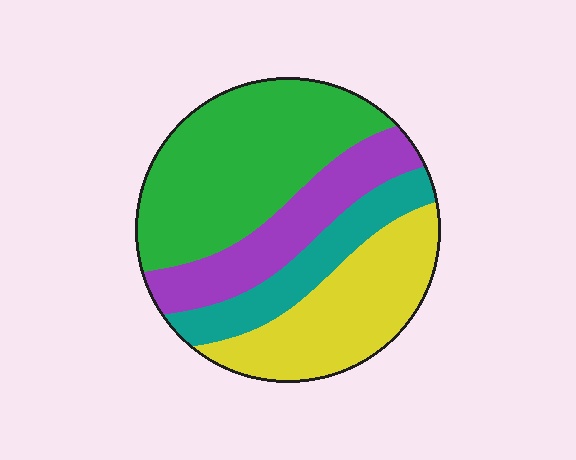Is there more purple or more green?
Green.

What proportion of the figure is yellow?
Yellow covers 27% of the figure.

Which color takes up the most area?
Green, at roughly 40%.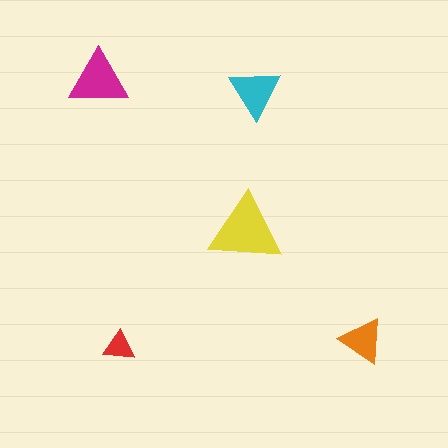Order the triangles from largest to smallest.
the yellow one, the magenta one, the cyan one, the orange one, the red one.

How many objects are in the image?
There are 5 objects in the image.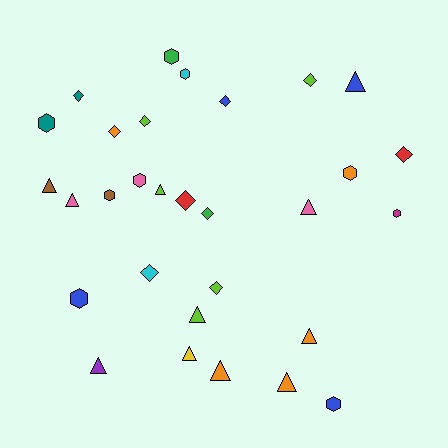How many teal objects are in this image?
There are 2 teal objects.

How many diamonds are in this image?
There are 10 diamonds.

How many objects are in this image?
There are 30 objects.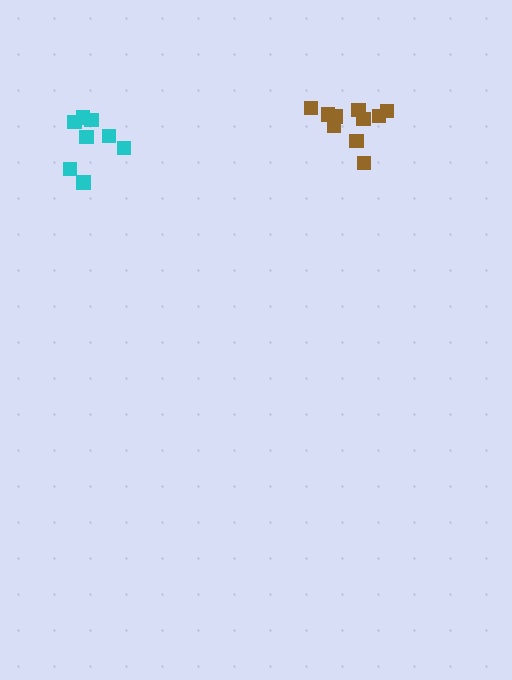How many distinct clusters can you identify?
There are 2 distinct clusters.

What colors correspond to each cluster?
The clusters are colored: brown, cyan.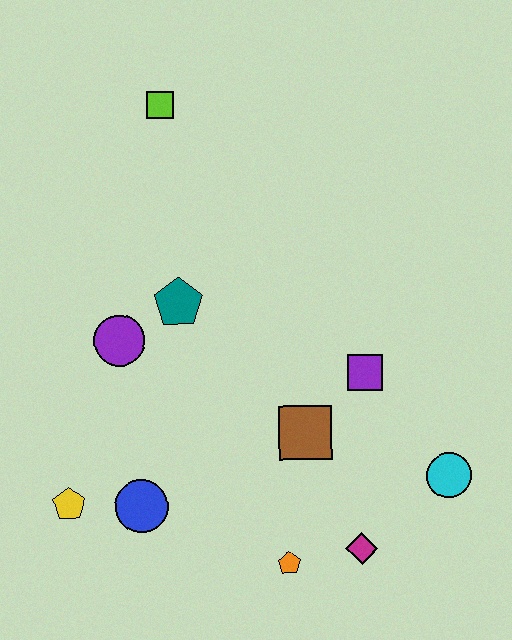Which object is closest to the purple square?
The brown square is closest to the purple square.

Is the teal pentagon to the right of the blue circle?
Yes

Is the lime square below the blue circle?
No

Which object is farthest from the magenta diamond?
The lime square is farthest from the magenta diamond.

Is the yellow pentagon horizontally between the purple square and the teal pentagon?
No